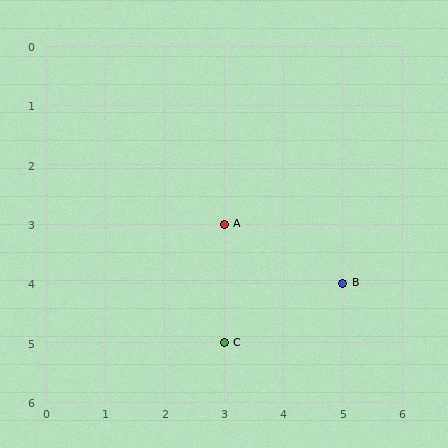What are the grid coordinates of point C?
Point C is at grid coordinates (3, 5).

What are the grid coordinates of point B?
Point B is at grid coordinates (5, 4).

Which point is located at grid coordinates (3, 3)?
Point A is at (3, 3).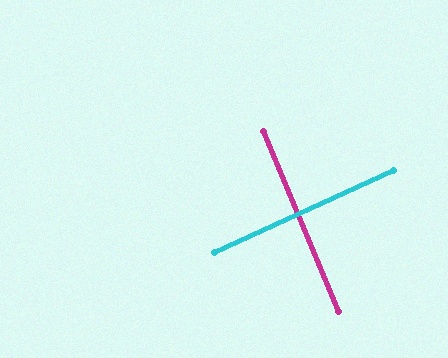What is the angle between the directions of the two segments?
Approximately 88 degrees.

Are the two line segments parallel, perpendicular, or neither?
Perpendicular — they meet at approximately 88°.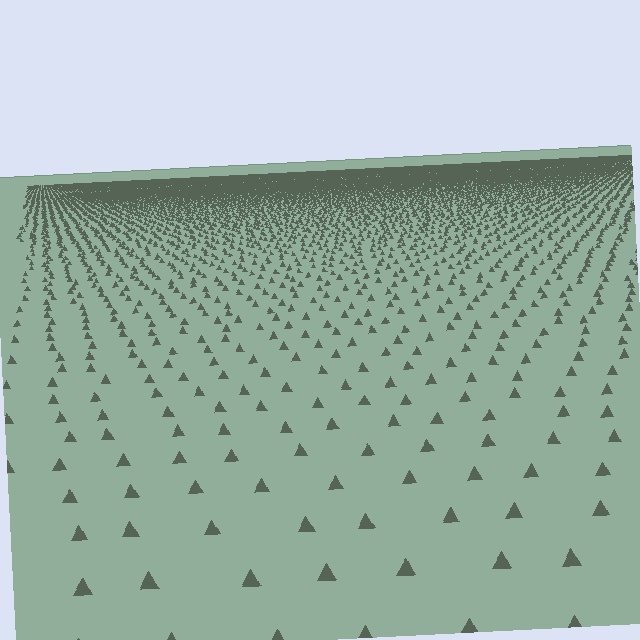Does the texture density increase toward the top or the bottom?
Density increases toward the top.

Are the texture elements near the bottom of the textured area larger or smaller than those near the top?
Larger. Near the bottom, elements are closer to the viewer and appear at a bigger on-screen size.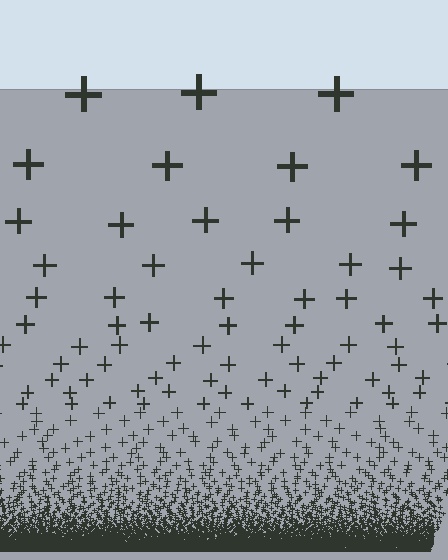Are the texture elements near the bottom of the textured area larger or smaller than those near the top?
Smaller. The gradient is inverted — elements near the bottom are smaller and denser.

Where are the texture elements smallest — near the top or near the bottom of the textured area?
Near the bottom.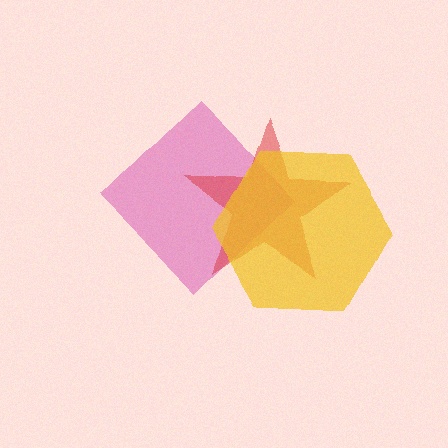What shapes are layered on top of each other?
The layered shapes are: a pink diamond, a red star, a yellow hexagon.